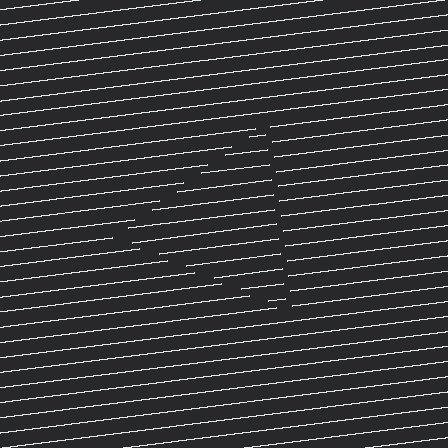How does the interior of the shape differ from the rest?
The interior of the shape contains the same grating, shifted by half a period — the contour is defined by the phase discontinuity where line-ends from the inner and outer gratings abut.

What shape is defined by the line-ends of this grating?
An illusory triangle. The interior of the shape contains the same grating, shifted by half a period — the contour is defined by the phase discontinuity where line-ends from the inner and outer gratings abut.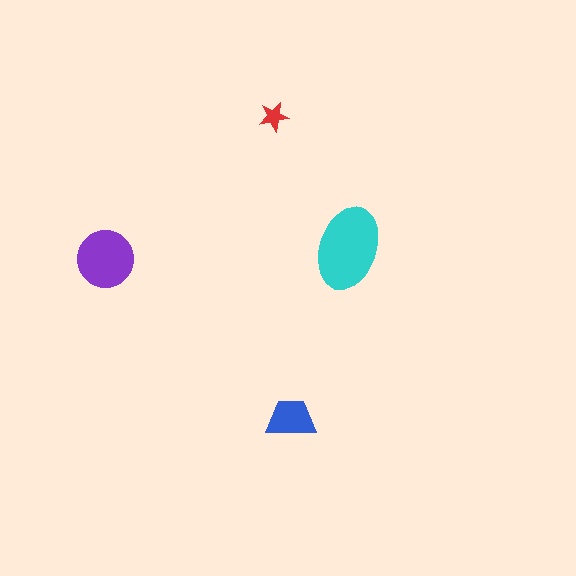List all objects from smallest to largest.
The red star, the blue trapezoid, the purple circle, the cyan ellipse.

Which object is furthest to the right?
The cyan ellipse is rightmost.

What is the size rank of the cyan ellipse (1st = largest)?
1st.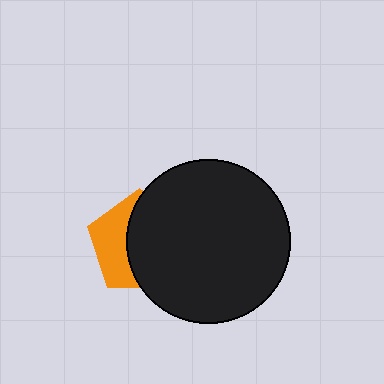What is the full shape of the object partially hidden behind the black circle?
The partially hidden object is an orange pentagon.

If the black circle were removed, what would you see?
You would see the complete orange pentagon.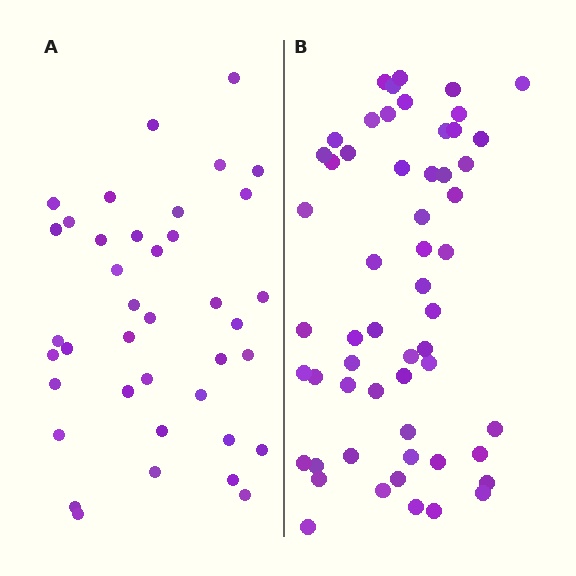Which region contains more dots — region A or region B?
Region B (the right region) has more dots.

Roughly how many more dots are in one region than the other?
Region B has approximately 15 more dots than region A.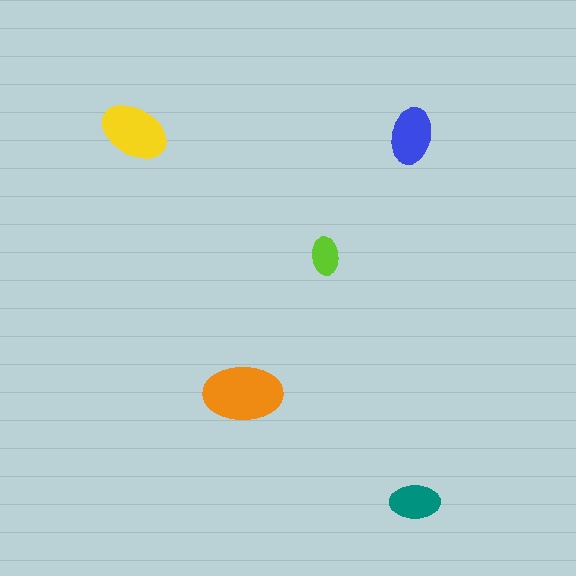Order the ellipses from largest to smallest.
the orange one, the yellow one, the blue one, the teal one, the lime one.